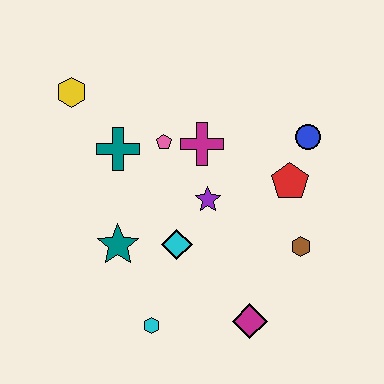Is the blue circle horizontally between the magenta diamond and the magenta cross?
No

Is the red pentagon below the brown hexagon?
No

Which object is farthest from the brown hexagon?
The yellow hexagon is farthest from the brown hexagon.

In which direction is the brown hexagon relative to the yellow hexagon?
The brown hexagon is to the right of the yellow hexagon.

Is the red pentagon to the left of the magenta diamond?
No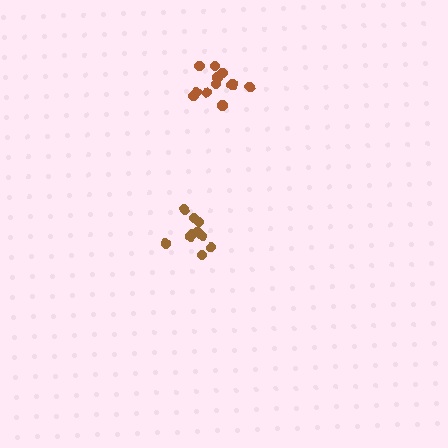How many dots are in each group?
Group 1: 10 dots, Group 2: 12 dots (22 total).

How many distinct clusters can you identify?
There are 2 distinct clusters.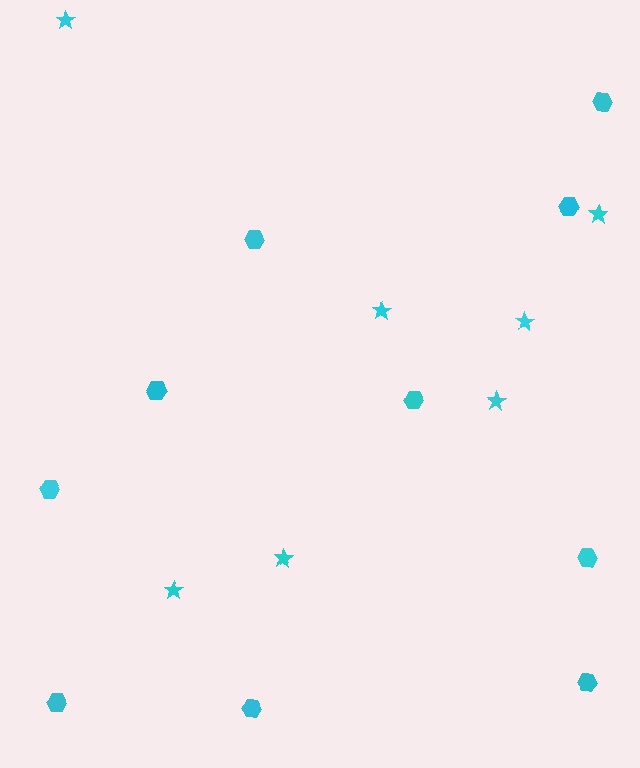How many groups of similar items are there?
There are 2 groups: one group of stars (7) and one group of hexagons (10).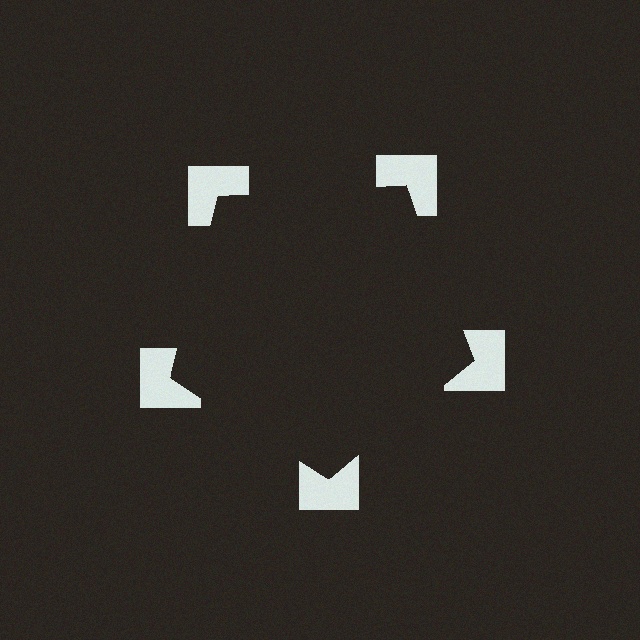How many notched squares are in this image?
There are 5 — one at each vertex of the illusory pentagon.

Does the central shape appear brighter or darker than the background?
It typically appears slightly darker than the background, even though no actual brightness change is drawn.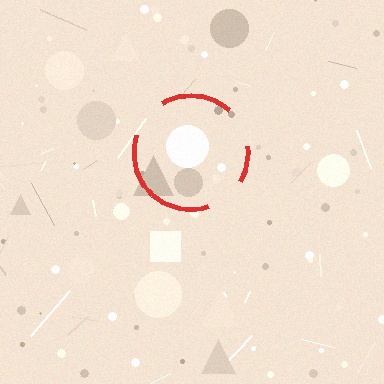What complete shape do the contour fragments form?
The contour fragments form a circle.